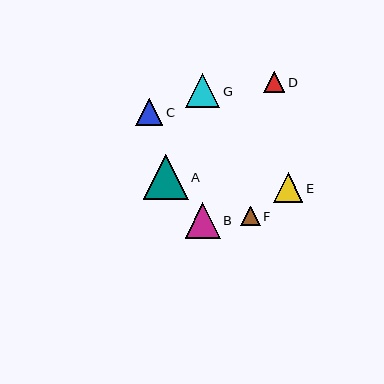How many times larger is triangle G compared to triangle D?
Triangle G is approximately 1.6 times the size of triangle D.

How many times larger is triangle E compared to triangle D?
Triangle E is approximately 1.4 times the size of triangle D.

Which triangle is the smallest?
Triangle F is the smallest with a size of approximately 20 pixels.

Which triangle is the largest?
Triangle A is the largest with a size of approximately 45 pixels.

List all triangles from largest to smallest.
From largest to smallest: A, B, G, E, C, D, F.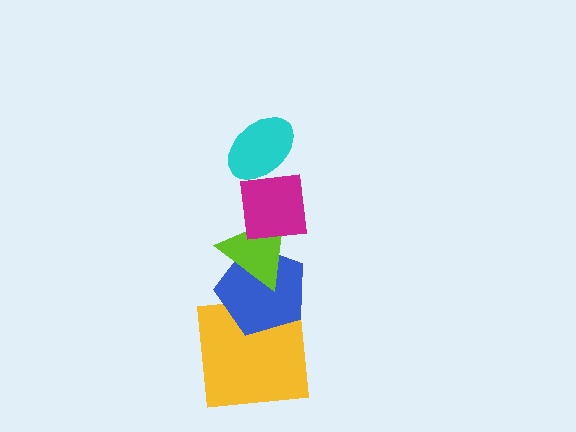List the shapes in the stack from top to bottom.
From top to bottom: the cyan ellipse, the magenta square, the lime triangle, the blue pentagon, the yellow square.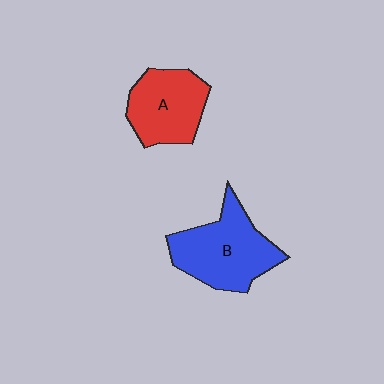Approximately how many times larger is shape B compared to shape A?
Approximately 1.3 times.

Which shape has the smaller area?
Shape A (red).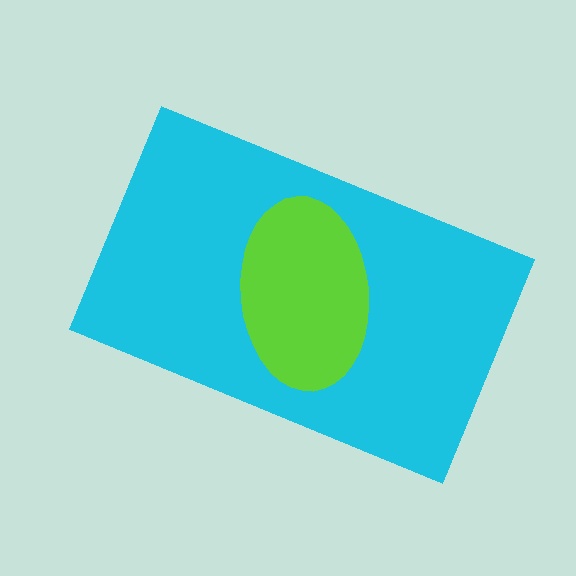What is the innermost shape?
The lime ellipse.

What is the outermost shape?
The cyan rectangle.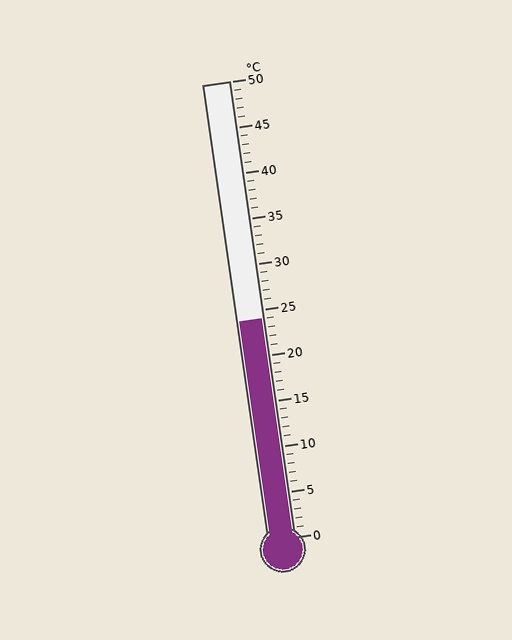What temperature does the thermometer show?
The thermometer shows approximately 24°C.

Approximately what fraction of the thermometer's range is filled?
The thermometer is filled to approximately 50% of its range.